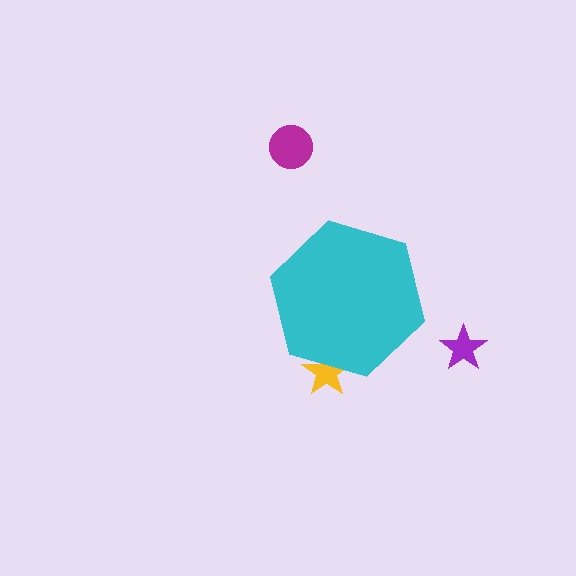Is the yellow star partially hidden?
Yes, the yellow star is partially hidden behind the cyan hexagon.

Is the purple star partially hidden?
No, the purple star is fully visible.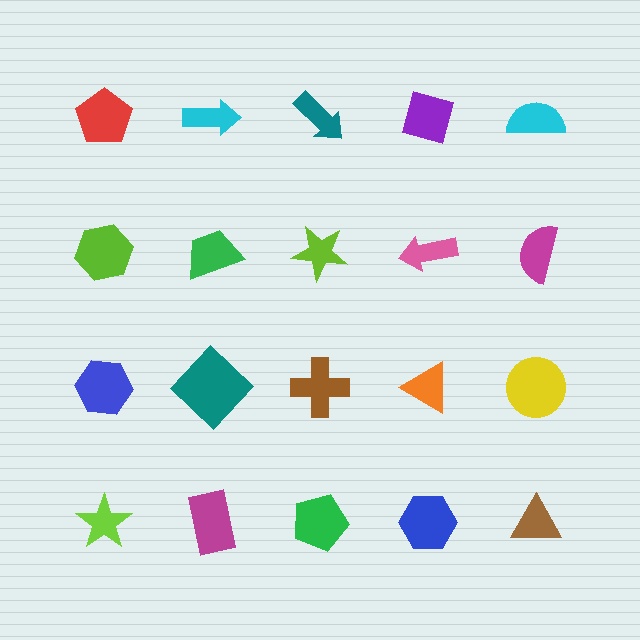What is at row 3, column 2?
A teal diamond.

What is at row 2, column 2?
A green trapezoid.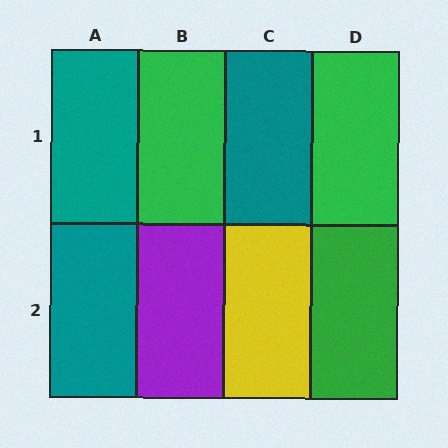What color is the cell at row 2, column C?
Yellow.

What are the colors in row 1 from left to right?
Teal, green, teal, green.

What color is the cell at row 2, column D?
Green.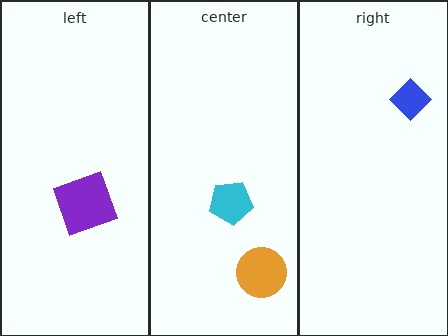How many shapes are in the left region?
1.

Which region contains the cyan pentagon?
The center region.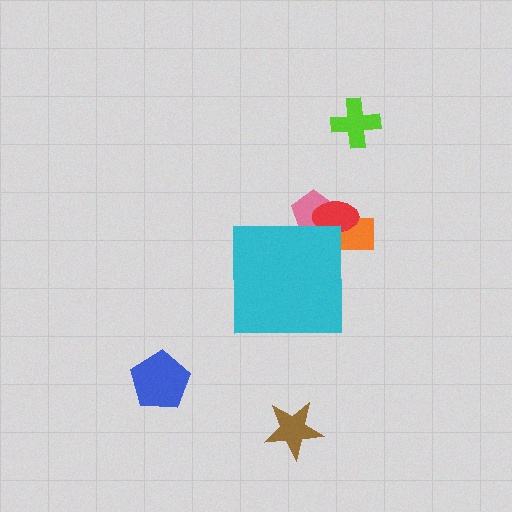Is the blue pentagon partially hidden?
No, the blue pentagon is fully visible.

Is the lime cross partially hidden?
No, the lime cross is fully visible.